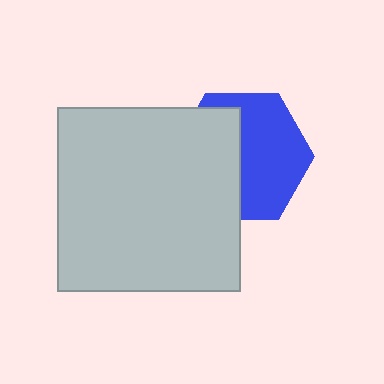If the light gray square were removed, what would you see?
You would see the complete blue hexagon.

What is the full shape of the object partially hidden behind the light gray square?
The partially hidden object is a blue hexagon.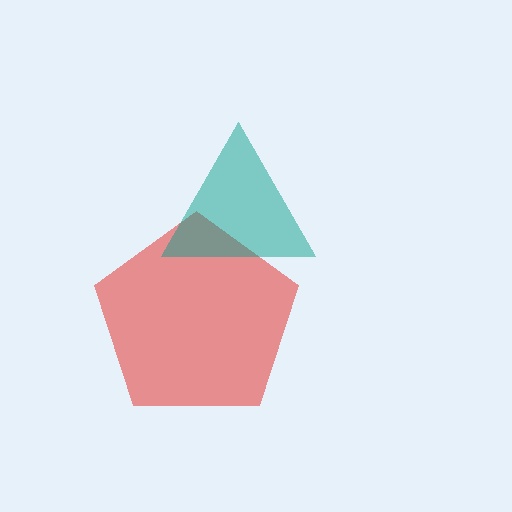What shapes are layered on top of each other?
The layered shapes are: a red pentagon, a teal triangle.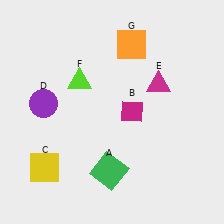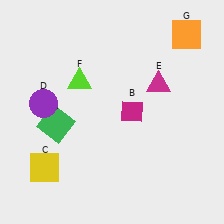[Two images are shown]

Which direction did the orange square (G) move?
The orange square (G) moved right.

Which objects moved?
The objects that moved are: the green square (A), the orange square (G).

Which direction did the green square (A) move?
The green square (A) moved left.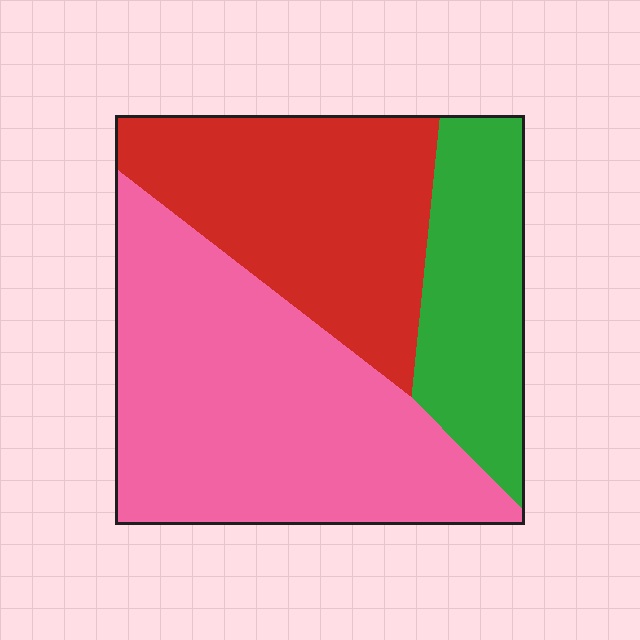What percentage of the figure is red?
Red covers 32% of the figure.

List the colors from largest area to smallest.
From largest to smallest: pink, red, green.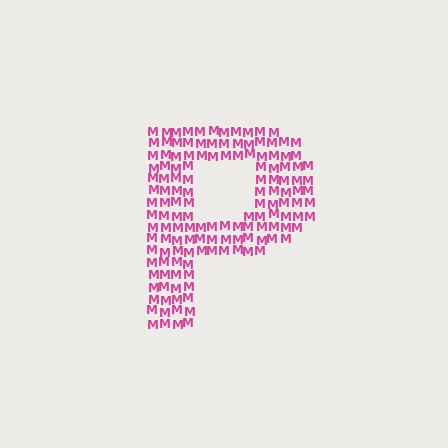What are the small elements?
The small elements are letter M's.